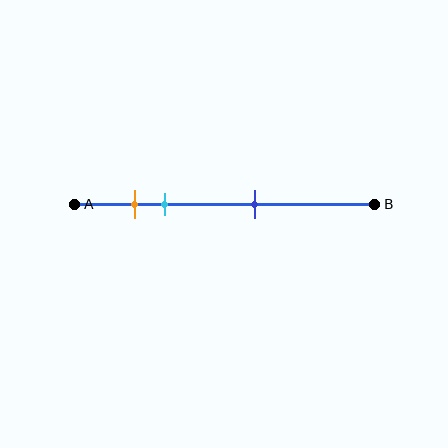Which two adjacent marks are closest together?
The orange and cyan marks are the closest adjacent pair.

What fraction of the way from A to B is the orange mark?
The orange mark is approximately 20% (0.2) of the way from A to B.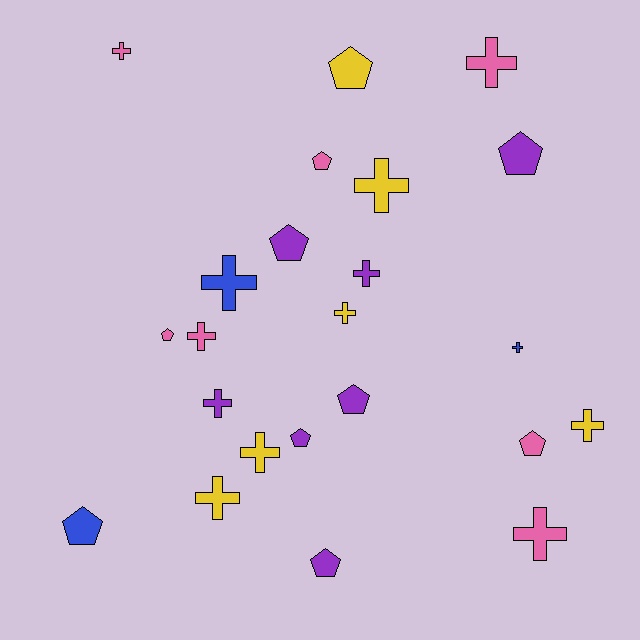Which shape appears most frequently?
Cross, with 13 objects.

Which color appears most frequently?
Pink, with 7 objects.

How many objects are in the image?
There are 23 objects.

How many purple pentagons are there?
There are 5 purple pentagons.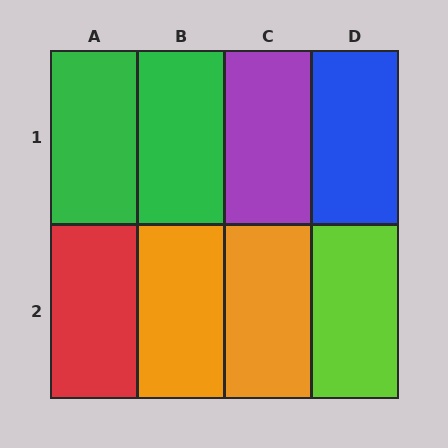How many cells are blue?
1 cell is blue.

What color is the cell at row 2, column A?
Red.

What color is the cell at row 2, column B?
Orange.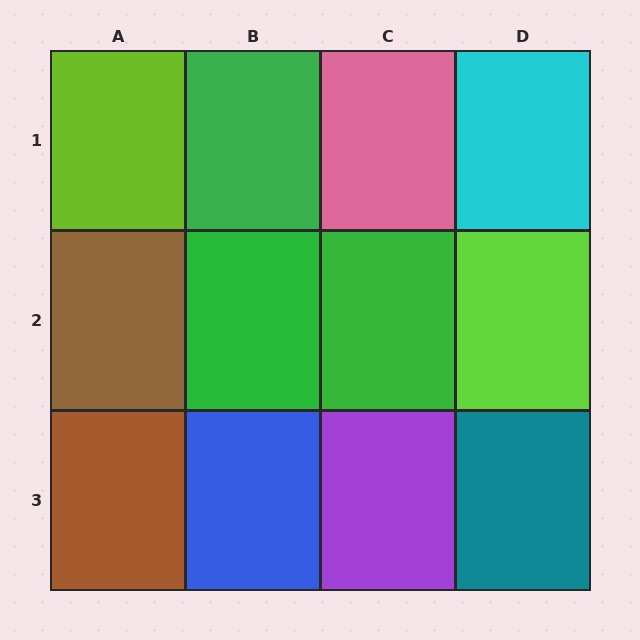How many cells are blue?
1 cell is blue.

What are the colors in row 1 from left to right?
Lime, green, pink, cyan.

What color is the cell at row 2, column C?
Green.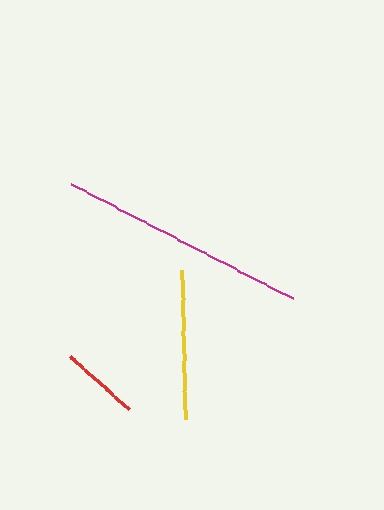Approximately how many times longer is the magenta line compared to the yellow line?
The magenta line is approximately 1.7 times the length of the yellow line.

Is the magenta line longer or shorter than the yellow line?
The magenta line is longer than the yellow line.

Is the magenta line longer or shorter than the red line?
The magenta line is longer than the red line.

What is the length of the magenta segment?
The magenta segment is approximately 249 pixels long.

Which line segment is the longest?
The magenta line is the longest at approximately 249 pixels.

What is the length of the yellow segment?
The yellow segment is approximately 150 pixels long.